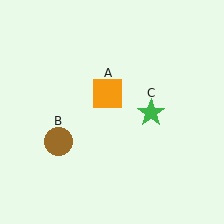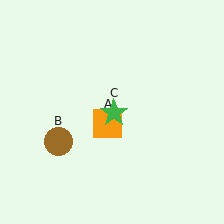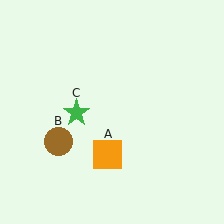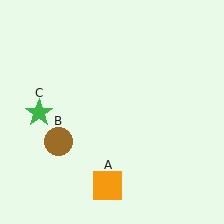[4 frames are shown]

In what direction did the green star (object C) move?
The green star (object C) moved left.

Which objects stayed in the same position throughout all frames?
Brown circle (object B) remained stationary.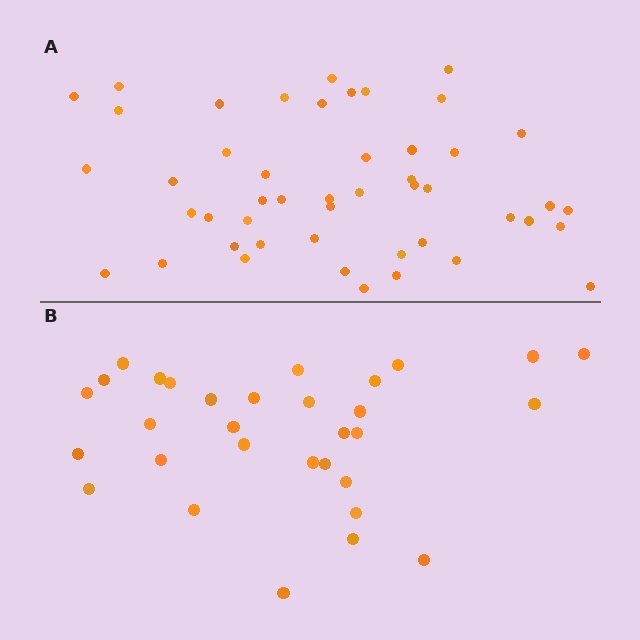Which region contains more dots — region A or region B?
Region A (the top region) has more dots.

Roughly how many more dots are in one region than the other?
Region A has approximately 15 more dots than region B.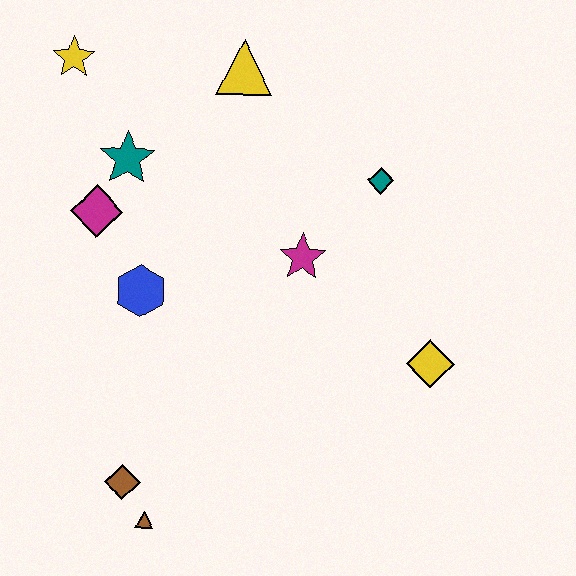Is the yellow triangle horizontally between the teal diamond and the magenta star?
No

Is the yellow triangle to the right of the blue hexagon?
Yes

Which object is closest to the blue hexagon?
The magenta diamond is closest to the blue hexagon.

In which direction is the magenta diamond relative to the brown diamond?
The magenta diamond is above the brown diamond.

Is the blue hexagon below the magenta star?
Yes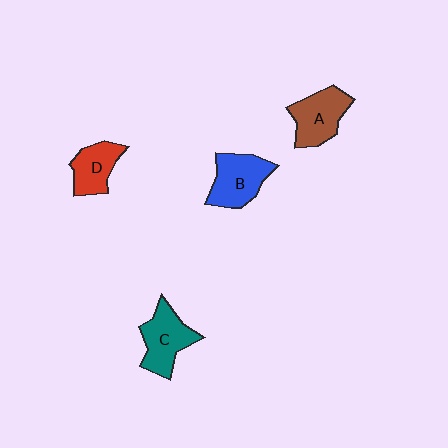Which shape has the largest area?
Shape B (blue).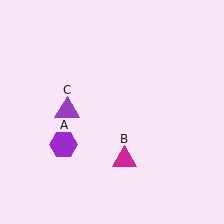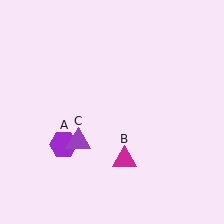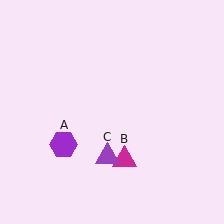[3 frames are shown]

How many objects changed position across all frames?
1 object changed position: purple triangle (object C).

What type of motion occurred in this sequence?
The purple triangle (object C) rotated counterclockwise around the center of the scene.